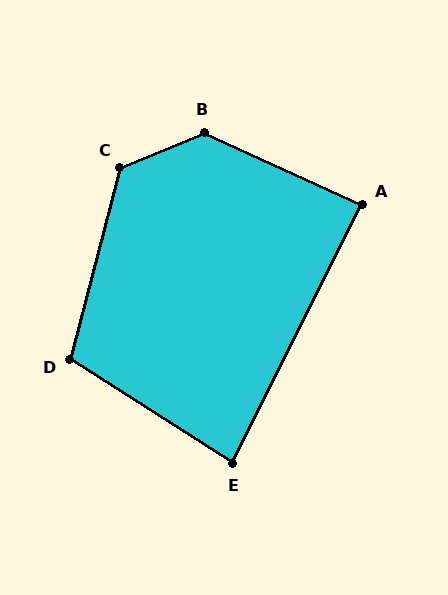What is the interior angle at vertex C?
Approximately 127 degrees (obtuse).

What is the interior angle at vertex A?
Approximately 88 degrees (approximately right).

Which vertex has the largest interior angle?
B, at approximately 132 degrees.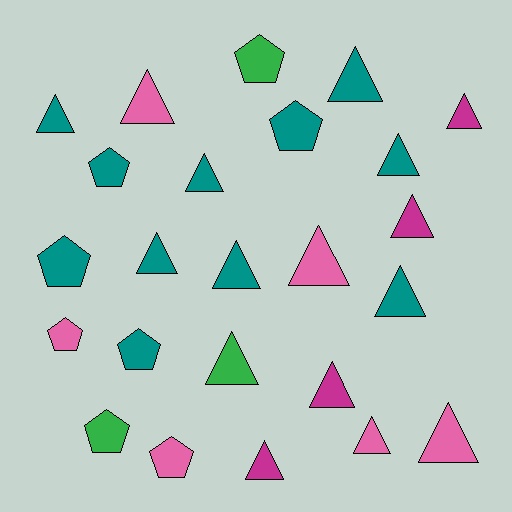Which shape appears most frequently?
Triangle, with 16 objects.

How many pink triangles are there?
There are 4 pink triangles.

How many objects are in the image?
There are 24 objects.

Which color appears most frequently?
Teal, with 11 objects.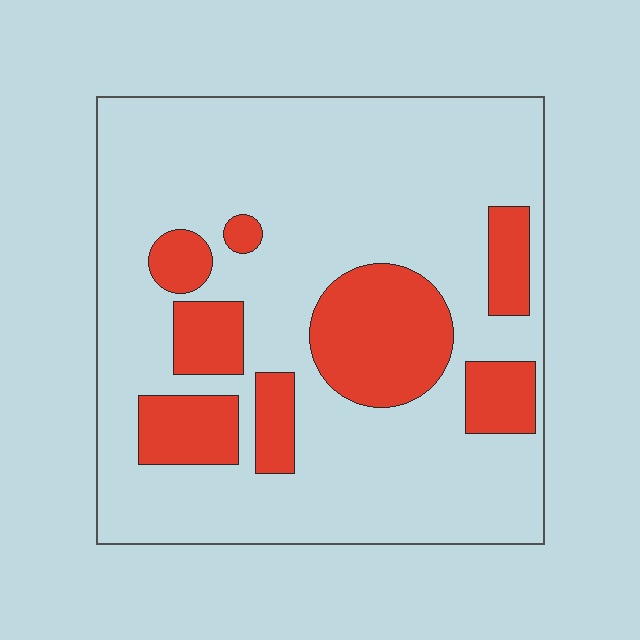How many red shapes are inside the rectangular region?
8.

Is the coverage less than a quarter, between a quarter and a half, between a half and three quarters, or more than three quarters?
Less than a quarter.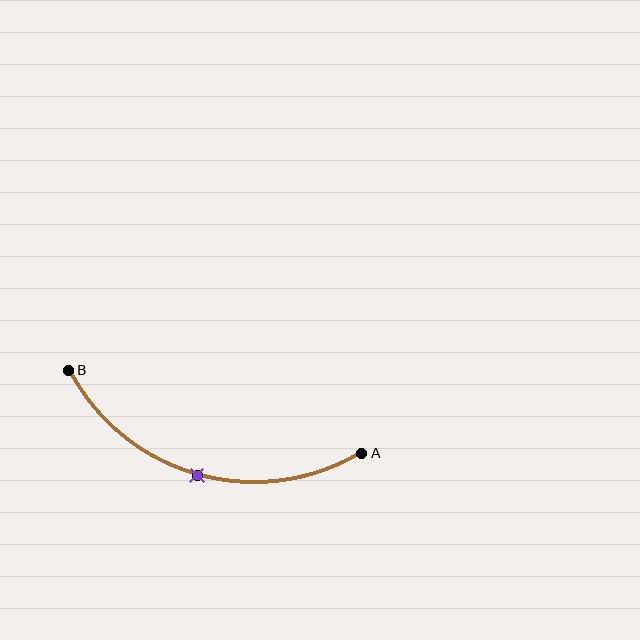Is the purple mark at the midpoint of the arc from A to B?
Yes. The purple mark lies on the arc at equal arc-length from both A and B — it is the arc midpoint.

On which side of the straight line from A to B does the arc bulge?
The arc bulges below the straight line connecting A and B.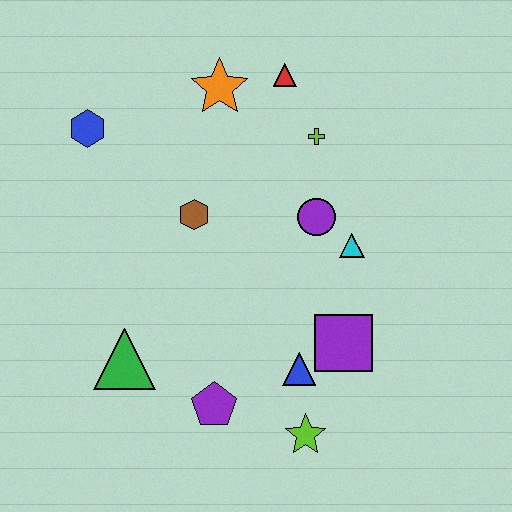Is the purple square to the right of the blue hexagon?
Yes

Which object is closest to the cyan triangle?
The purple circle is closest to the cyan triangle.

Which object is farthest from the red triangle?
The lime star is farthest from the red triangle.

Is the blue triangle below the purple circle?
Yes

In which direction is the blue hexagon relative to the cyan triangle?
The blue hexagon is to the left of the cyan triangle.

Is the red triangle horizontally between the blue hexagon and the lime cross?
Yes